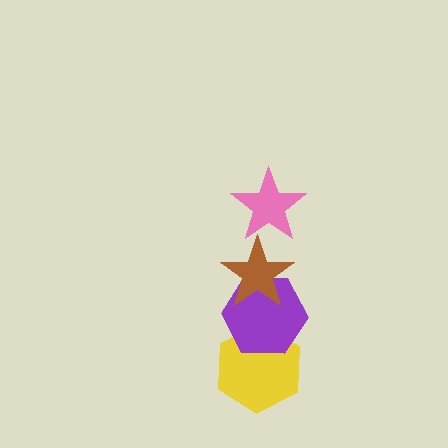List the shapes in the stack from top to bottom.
From top to bottom: the pink star, the brown star, the purple hexagon, the yellow hexagon.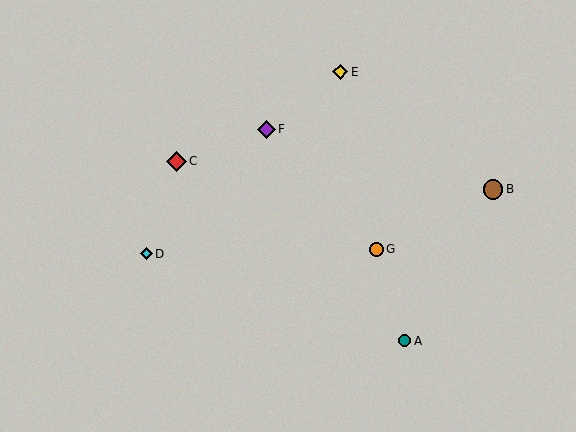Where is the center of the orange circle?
The center of the orange circle is at (376, 249).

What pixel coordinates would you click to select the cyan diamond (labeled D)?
Click at (146, 254) to select the cyan diamond D.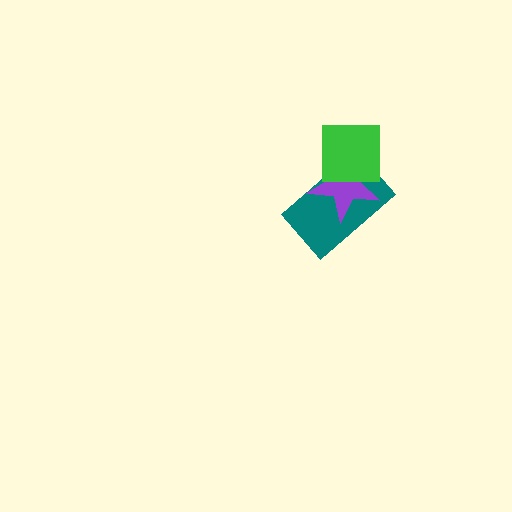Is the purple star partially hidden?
Yes, it is partially covered by another shape.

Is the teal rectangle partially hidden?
Yes, it is partially covered by another shape.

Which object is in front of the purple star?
The green square is in front of the purple star.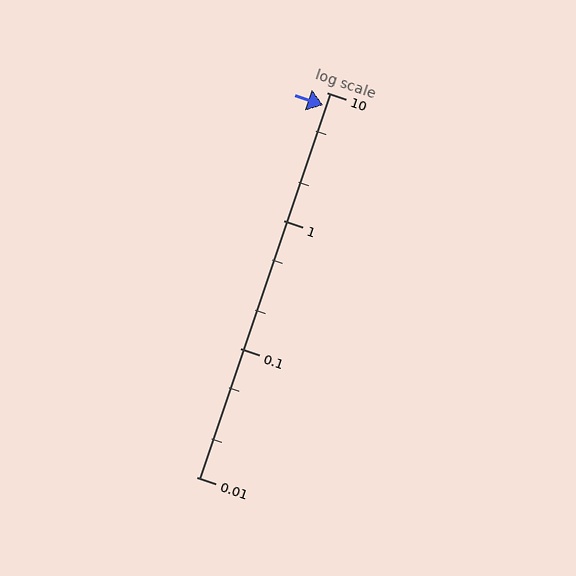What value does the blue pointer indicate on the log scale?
The pointer indicates approximately 7.9.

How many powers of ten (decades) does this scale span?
The scale spans 3 decades, from 0.01 to 10.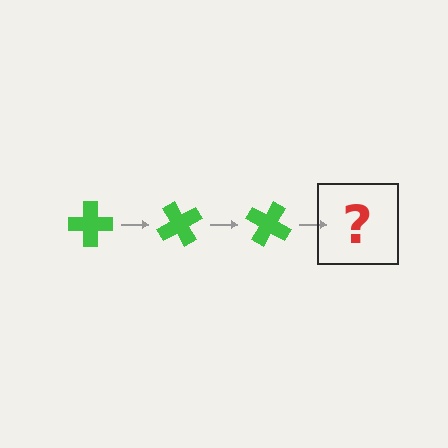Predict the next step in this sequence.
The next step is a green cross rotated 180 degrees.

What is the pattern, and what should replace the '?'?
The pattern is that the cross rotates 60 degrees each step. The '?' should be a green cross rotated 180 degrees.